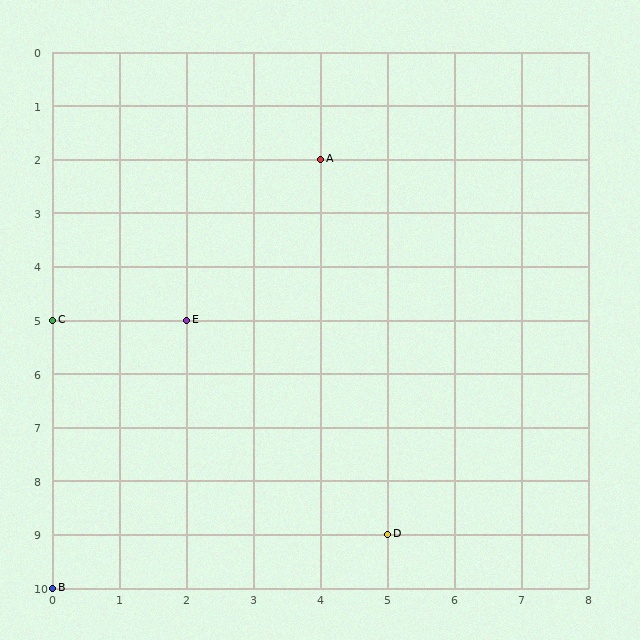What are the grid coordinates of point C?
Point C is at grid coordinates (0, 5).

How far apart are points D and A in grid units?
Points D and A are 1 column and 7 rows apart (about 7.1 grid units diagonally).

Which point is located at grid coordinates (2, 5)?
Point E is at (2, 5).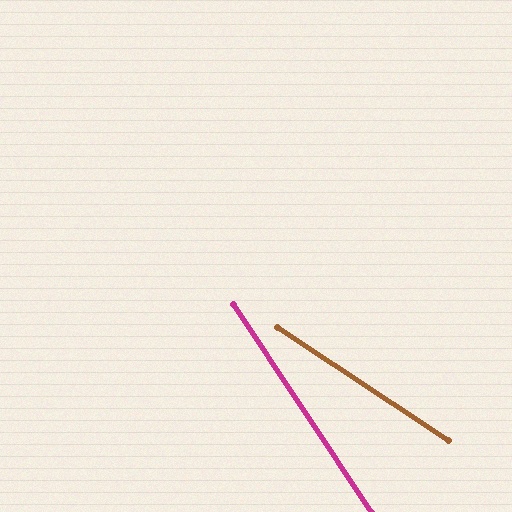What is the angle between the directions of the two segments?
Approximately 23 degrees.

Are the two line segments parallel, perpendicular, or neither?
Neither parallel nor perpendicular — they differ by about 23°.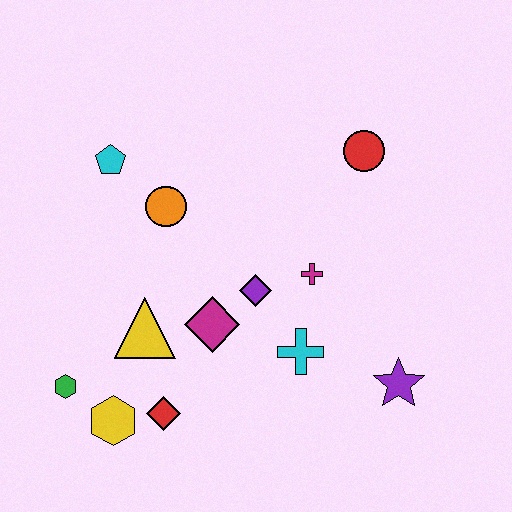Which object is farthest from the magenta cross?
The green hexagon is farthest from the magenta cross.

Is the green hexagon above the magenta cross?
No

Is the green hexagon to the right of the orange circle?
No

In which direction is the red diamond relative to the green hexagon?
The red diamond is to the right of the green hexagon.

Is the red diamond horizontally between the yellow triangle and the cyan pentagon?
No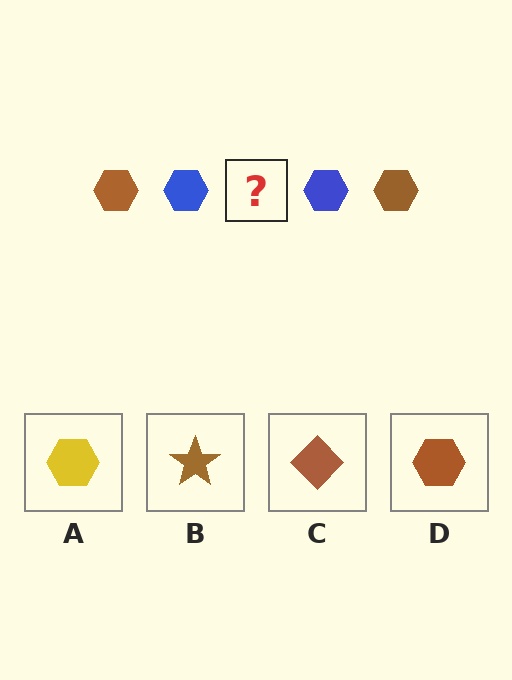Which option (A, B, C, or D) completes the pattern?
D.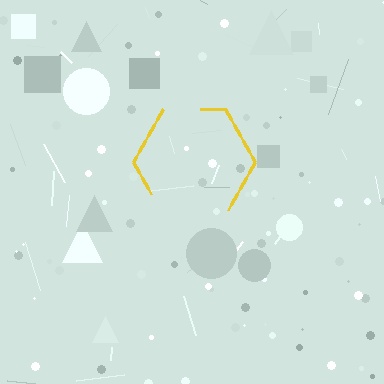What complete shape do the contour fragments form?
The contour fragments form a hexagon.